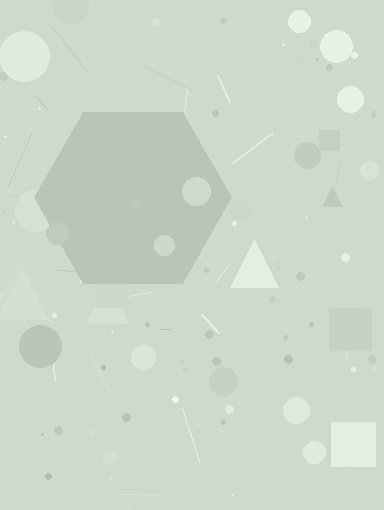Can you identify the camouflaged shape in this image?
The camouflaged shape is a hexagon.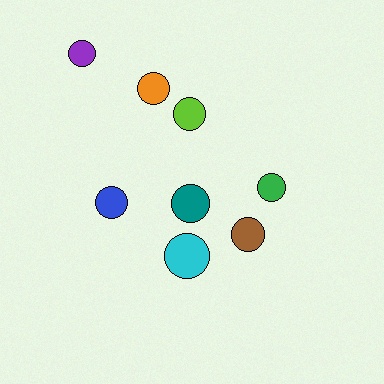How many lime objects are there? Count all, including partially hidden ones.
There is 1 lime object.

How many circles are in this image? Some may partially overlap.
There are 8 circles.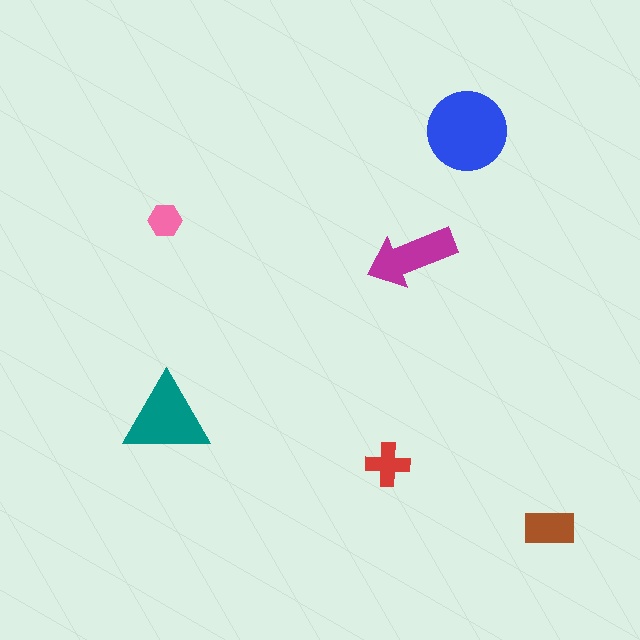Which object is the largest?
The blue circle.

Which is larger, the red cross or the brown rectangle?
The brown rectangle.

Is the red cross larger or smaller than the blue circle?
Smaller.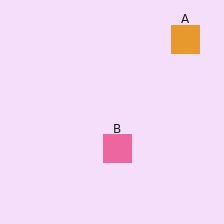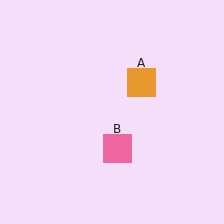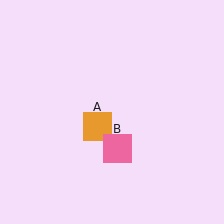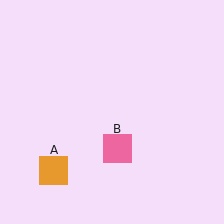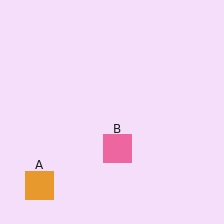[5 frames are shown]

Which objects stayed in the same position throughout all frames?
Pink square (object B) remained stationary.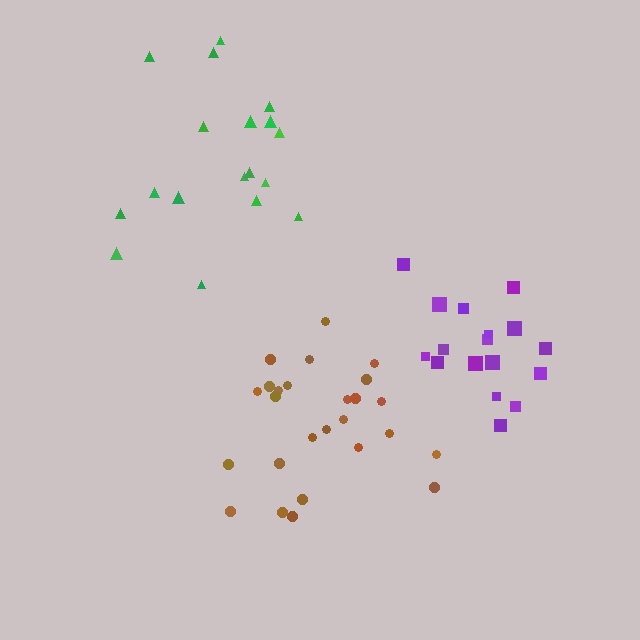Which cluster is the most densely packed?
Brown.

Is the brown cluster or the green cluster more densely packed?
Brown.